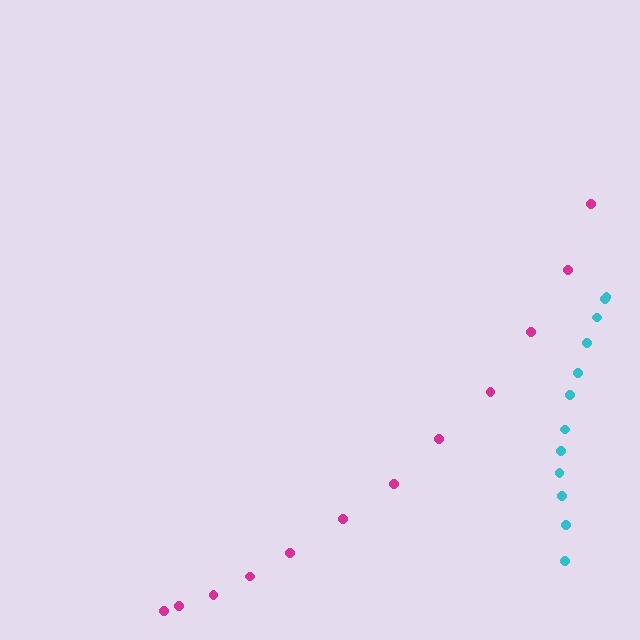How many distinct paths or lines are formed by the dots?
There are 2 distinct paths.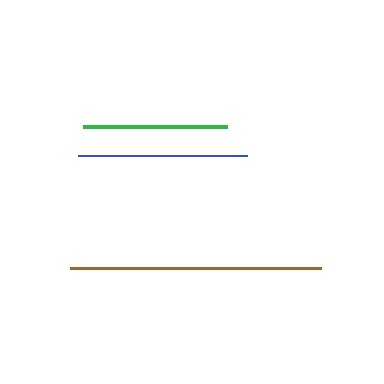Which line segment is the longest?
The brown line is the longest at approximately 251 pixels.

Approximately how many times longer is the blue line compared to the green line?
The blue line is approximately 1.2 times the length of the green line.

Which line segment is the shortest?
The green line is the shortest at approximately 145 pixels.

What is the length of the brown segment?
The brown segment is approximately 251 pixels long.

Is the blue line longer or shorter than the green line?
The blue line is longer than the green line.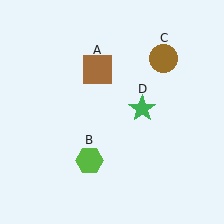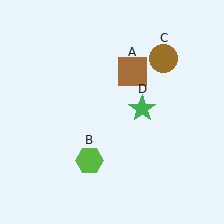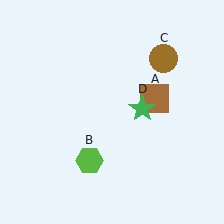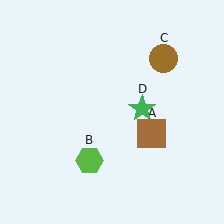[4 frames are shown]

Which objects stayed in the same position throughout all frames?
Lime hexagon (object B) and brown circle (object C) and green star (object D) remained stationary.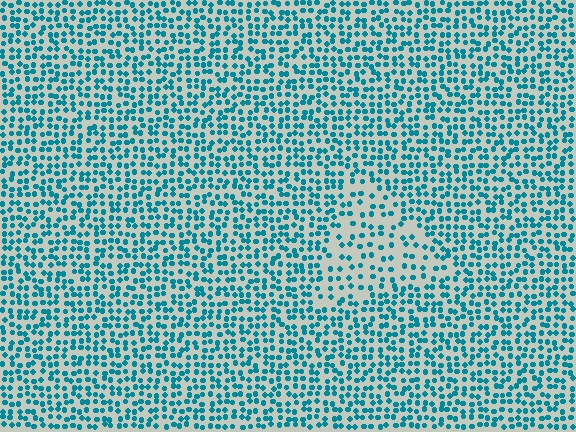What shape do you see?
I see a triangle.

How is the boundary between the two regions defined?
The boundary is defined by a change in element density (approximately 1.9x ratio). All elements are the same color, size, and shape.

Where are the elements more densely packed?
The elements are more densely packed outside the triangle boundary.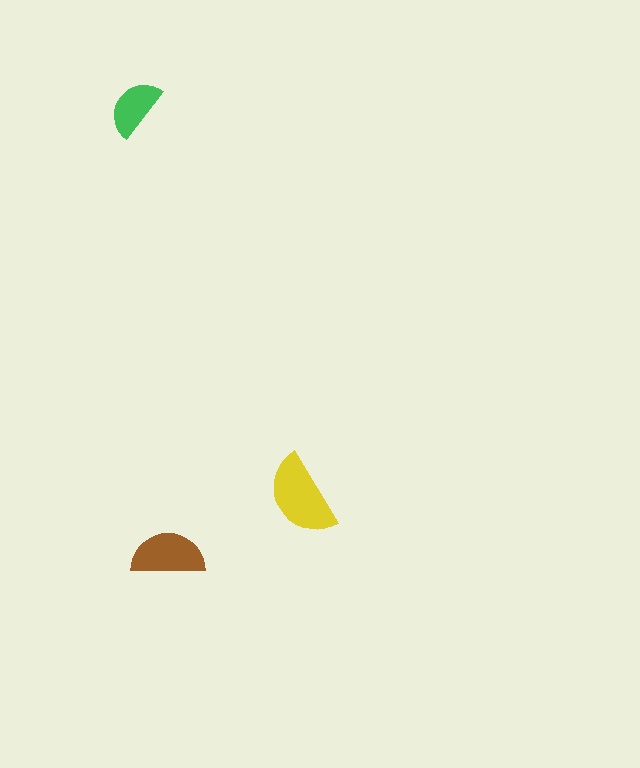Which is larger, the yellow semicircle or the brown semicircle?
The yellow one.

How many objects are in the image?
There are 3 objects in the image.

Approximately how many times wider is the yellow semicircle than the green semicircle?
About 1.5 times wider.